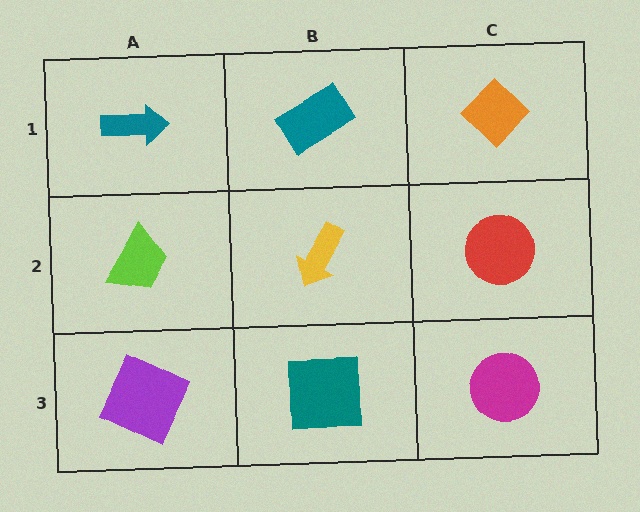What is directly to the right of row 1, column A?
A teal rectangle.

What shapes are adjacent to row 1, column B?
A yellow arrow (row 2, column B), a teal arrow (row 1, column A), an orange diamond (row 1, column C).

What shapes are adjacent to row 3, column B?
A yellow arrow (row 2, column B), a purple square (row 3, column A), a magenta circle (row 3, column C).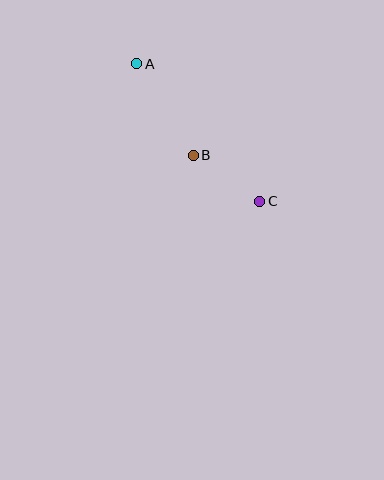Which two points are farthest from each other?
Points A and C are farthest from each other.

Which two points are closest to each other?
Points B and C are closest to each other.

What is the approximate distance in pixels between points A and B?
The distance between A and B is approximately 107 pixels.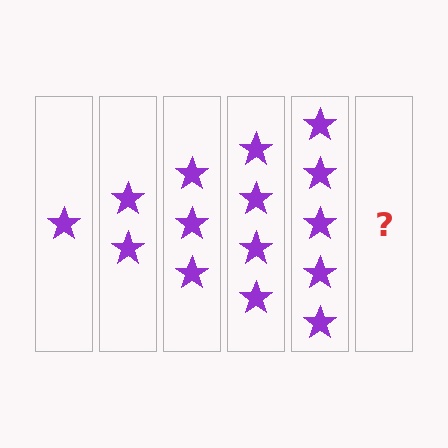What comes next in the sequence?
The next element should be 6 stars.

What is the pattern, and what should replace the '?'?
The pattern is that each step adds one more star. The '?' should be 6 stars.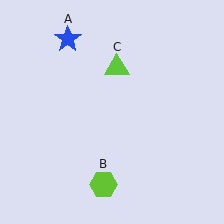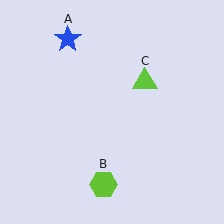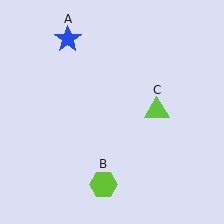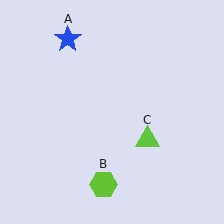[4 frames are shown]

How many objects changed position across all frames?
1 object changed position: lime triangle (object C).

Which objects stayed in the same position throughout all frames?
Blue star (object A) and lime hexagon (object B) remained stationary.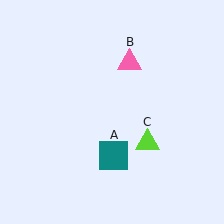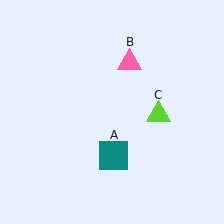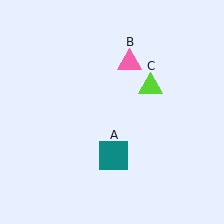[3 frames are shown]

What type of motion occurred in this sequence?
The lime triangle (object C) rotated counterclockwise around the center of the scene.